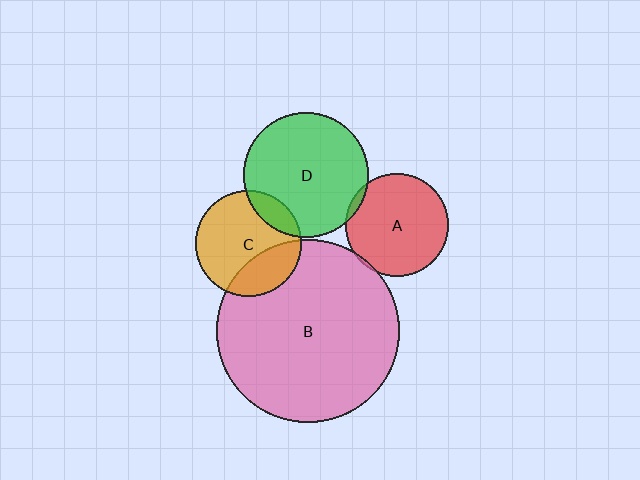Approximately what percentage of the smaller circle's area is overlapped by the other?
Approximately 15%.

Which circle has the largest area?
Circle B (pink).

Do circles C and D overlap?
Yes.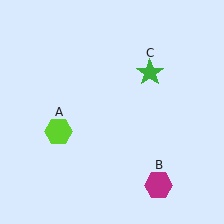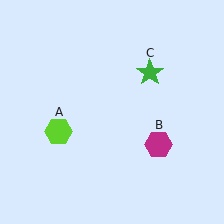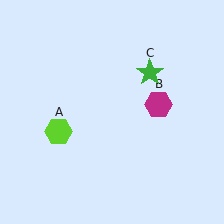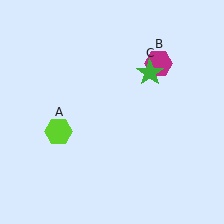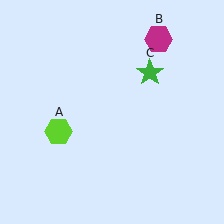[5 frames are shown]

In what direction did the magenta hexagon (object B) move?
The magenta hexagon (object B) moved up.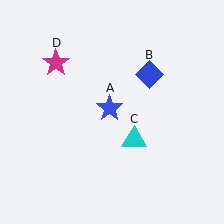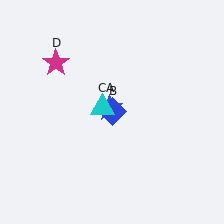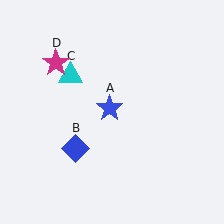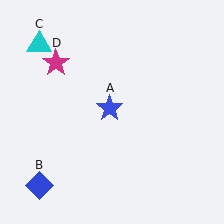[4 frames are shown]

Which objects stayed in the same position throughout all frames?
Blue star (object A) and magenta star (object D) remained stationary.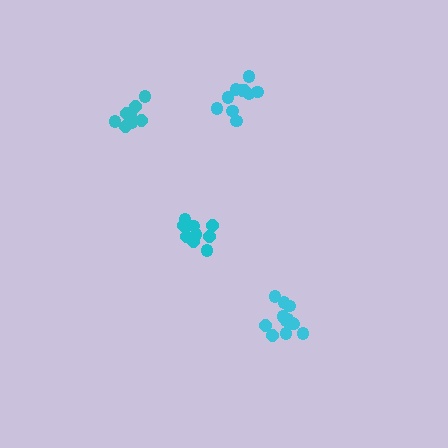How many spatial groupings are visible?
There are 4 spatial groupings.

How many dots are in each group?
Group 1: 9 dots, Group 2: 9 dots, Group 3: 12 dots, Group 4: 10 dots (40 total).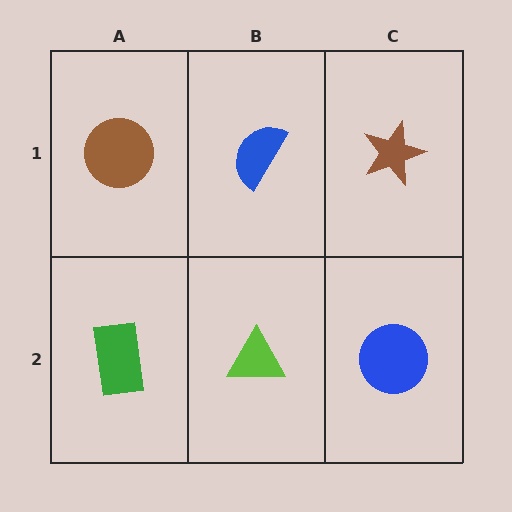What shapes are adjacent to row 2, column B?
A blue semicircle (row 1, column B), a green rectangle (row 2, column A), a blue circle (row 2, column C).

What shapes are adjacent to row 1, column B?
A lime triangle (row 2, column B), a brown circle (row 1, column A), a brown star (row 1, column C).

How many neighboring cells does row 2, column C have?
2.